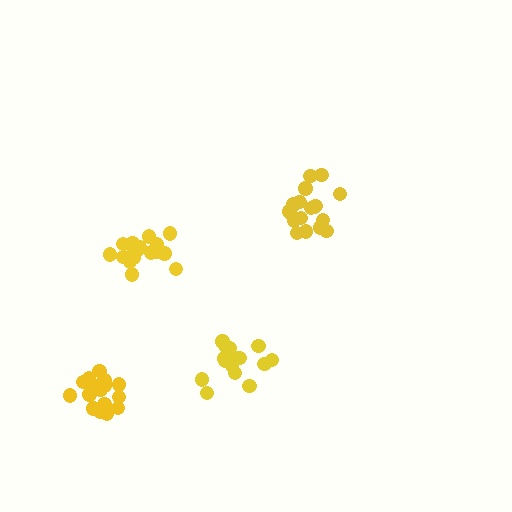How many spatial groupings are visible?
There are 4 spatial groupings.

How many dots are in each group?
Group 1: 18 dots, Group 2: 17 dots, Group 3: 18 dots, Group 4: 19 dots (72 total).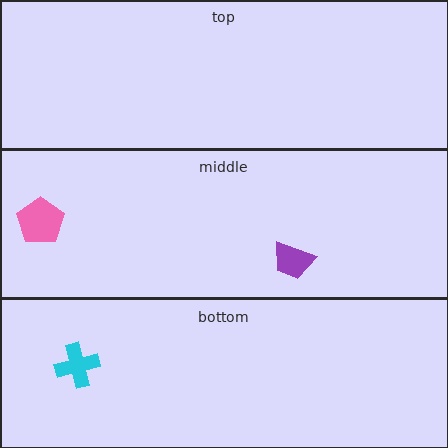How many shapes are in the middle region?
2.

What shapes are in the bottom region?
The cyan cross.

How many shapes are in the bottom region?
1.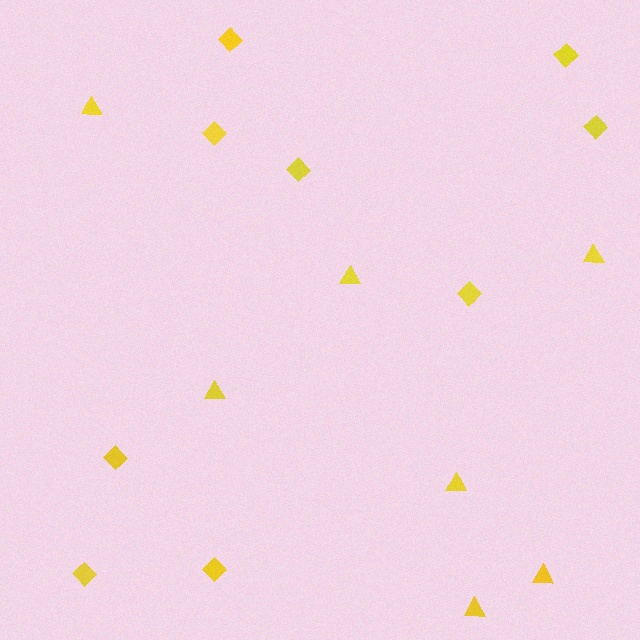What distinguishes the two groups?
There are 2 groups: one group of diamonds (9) and one group of triangles (7).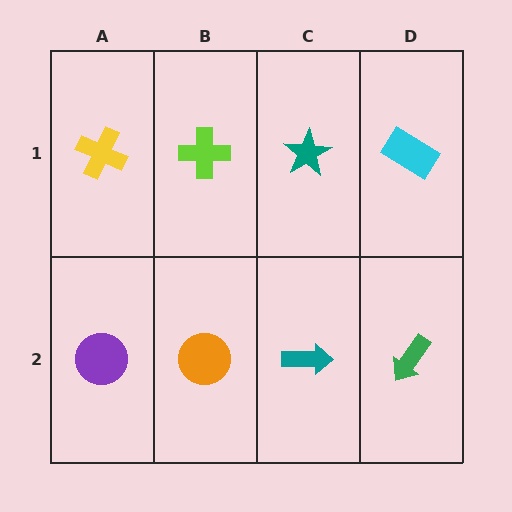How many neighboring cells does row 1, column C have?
3.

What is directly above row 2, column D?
A cyan rectangle.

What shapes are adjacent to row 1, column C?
A teal arrow (row 2, column C), a lime cross (row 1, column B), a cyan rectangle (row 1, column D).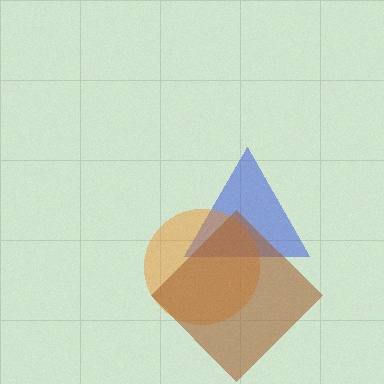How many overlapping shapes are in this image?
There are 3 overlapping shapes in the image.